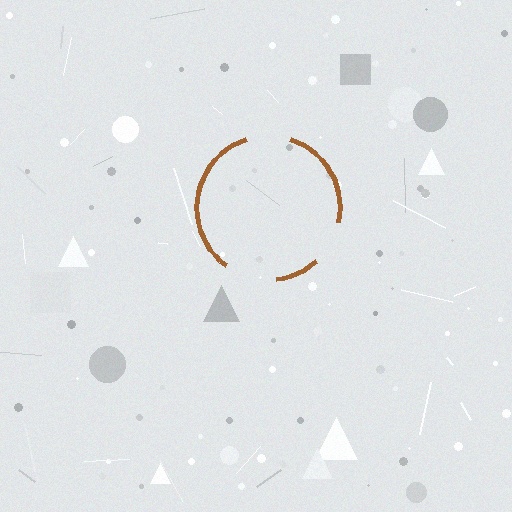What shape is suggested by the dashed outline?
The dashed outline suggests a circle.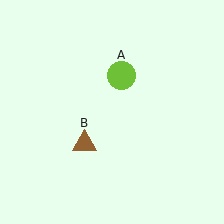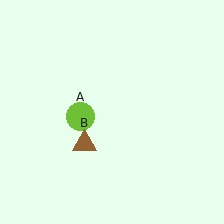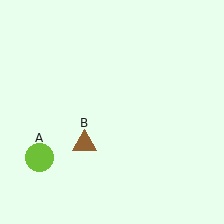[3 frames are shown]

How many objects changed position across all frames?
1 object changed position: lime circle (object A).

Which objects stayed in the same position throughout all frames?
Brown triangle (object B) remained stationary.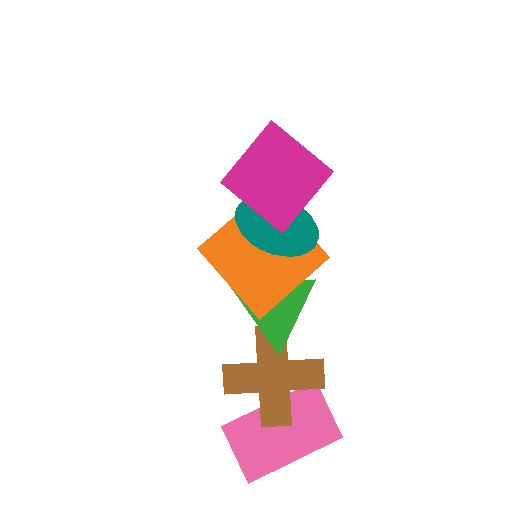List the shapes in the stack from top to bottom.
From top to bottom: the magenta diamond, the teal ellipse, the orange diamond, the green triangle, the brown cross, the pink rectangle.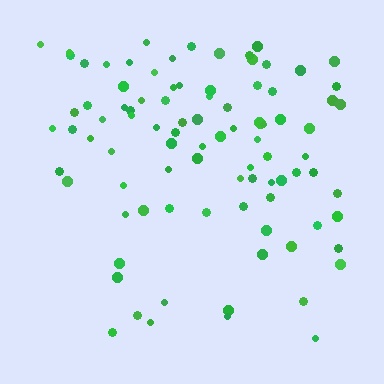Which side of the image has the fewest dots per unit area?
The bottom.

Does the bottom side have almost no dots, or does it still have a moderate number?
Still a moderate number, just noticeably fewer than the top.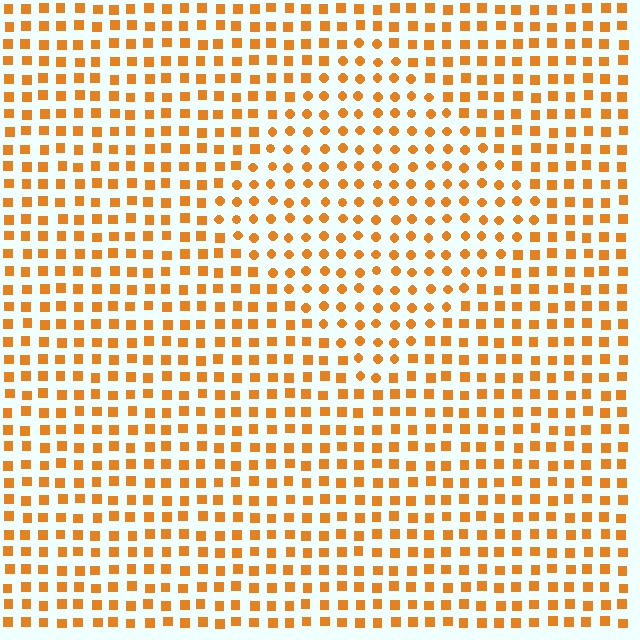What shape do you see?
I see a diamond.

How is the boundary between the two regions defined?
The boundary is defined by a change in element shape: circles inside vs. squares outside. All elements share the same color and spacing.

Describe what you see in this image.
The image is filled with small orange elements arranged in a uniform grid. A diamond-shaped region contains circles, while the surrounding area contains squares. The boundary is defined purely by the change in element shape.